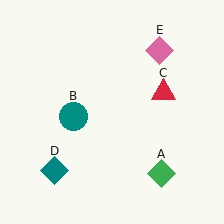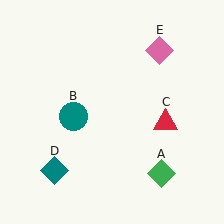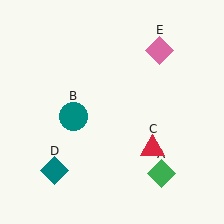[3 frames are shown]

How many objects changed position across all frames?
1 object changed position: red triangle (object C).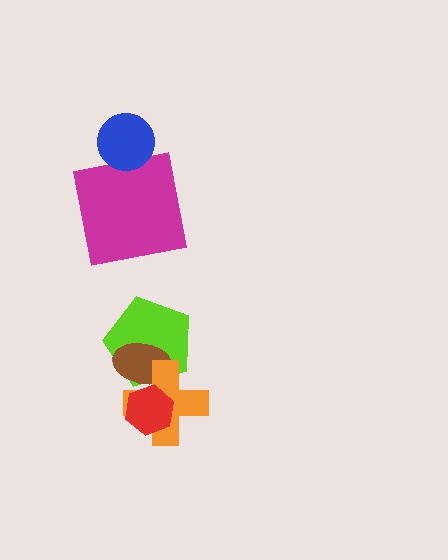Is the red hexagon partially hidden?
No, no other shape covers it.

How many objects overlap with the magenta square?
1 object overlaps with the magenta square.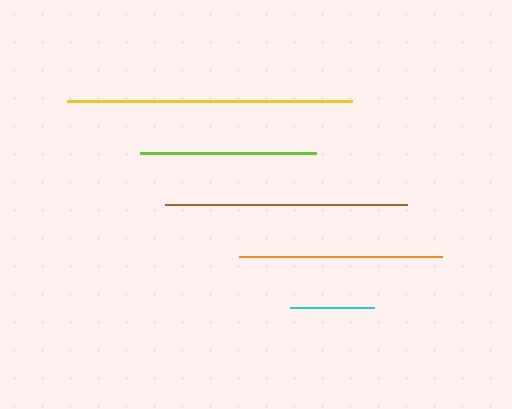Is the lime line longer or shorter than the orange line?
The orange line is longer than the lime line.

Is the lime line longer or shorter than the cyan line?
The lime line is longer than the cyan line.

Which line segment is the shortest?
The cyan line is the shortest at approximately 84 pixels.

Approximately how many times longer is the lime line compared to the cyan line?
The lime line is approximately 2.1 times the length of the cyan line.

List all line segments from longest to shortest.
From longest to shortest: yellow, brown, orange, lime, cyan.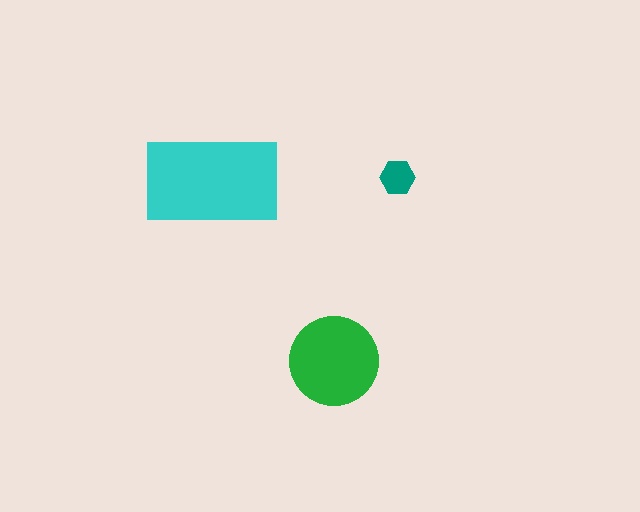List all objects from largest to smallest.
The cyan rectangle, the green circle, the teal hexagon.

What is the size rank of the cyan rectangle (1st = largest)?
1st.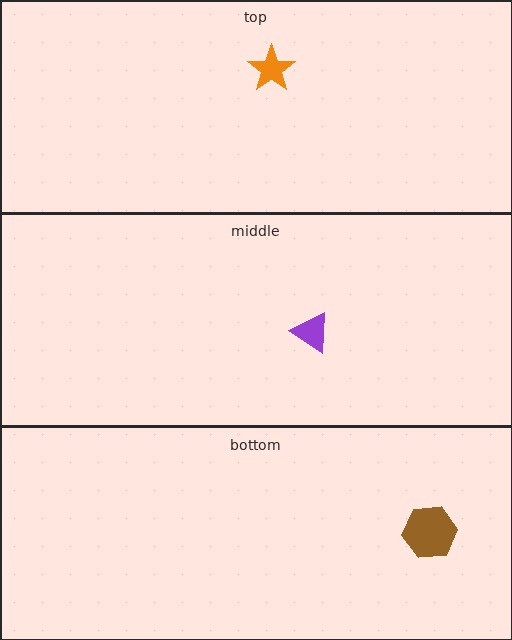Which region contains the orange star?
The top region.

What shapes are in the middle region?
The purple triangle.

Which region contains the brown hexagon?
The bottom region.